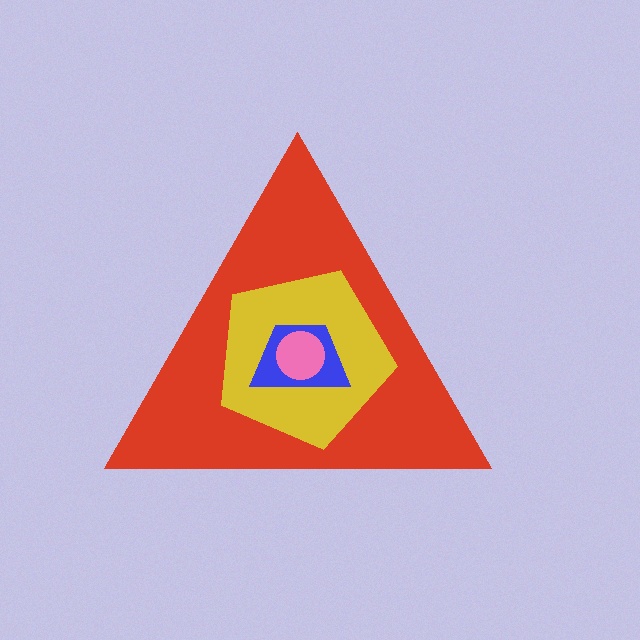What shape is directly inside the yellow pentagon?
The blue trapezoid.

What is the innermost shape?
The pink circle.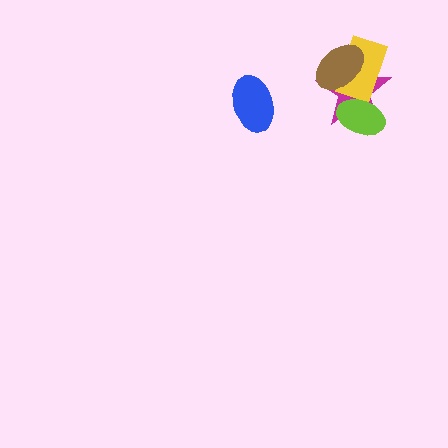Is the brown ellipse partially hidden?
No, no other shape covers it.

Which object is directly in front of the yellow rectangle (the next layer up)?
The brown ellipse is directly in front of the yellow rectangle.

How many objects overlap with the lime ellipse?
2 objects overlap with the lime ellipse.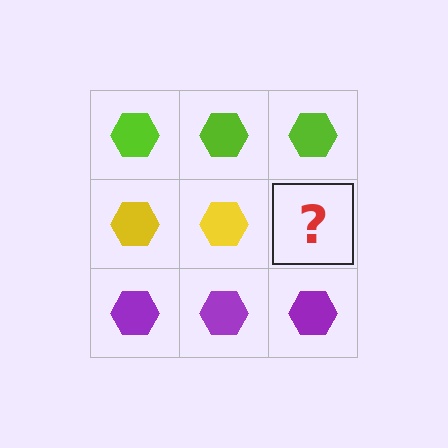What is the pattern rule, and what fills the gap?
The rule is that each row has a consistent color. The gap should be filled with a yellow hexagon.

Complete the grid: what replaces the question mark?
The question mark should be replaced with a yellow hexagon.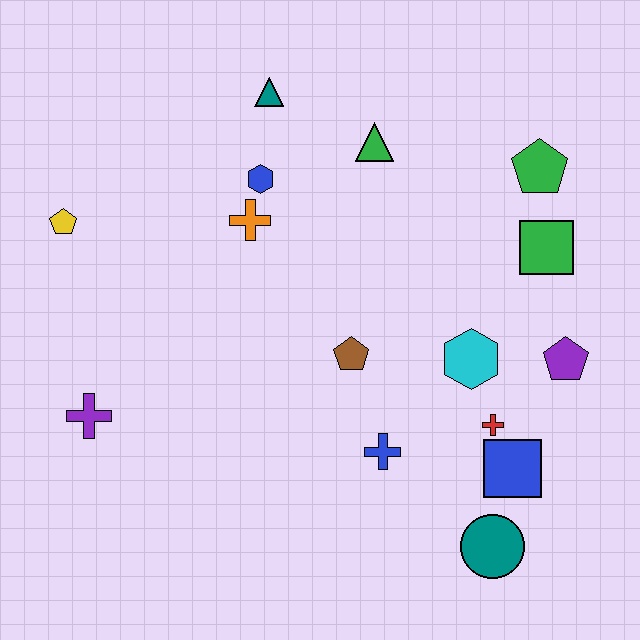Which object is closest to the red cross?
The blue square is closest to the red cross.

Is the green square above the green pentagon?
No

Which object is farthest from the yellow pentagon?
The teal circle is farthest from the yellow pentagon.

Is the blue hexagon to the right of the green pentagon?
No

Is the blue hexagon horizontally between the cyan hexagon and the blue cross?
No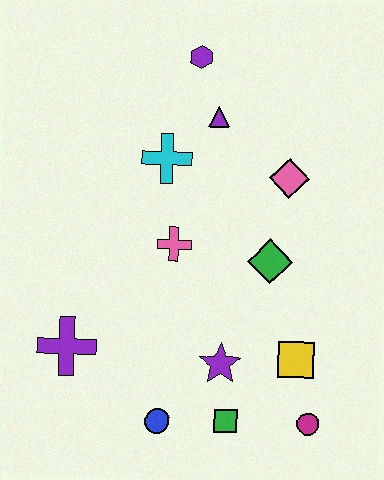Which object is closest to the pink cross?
The cyan cross is closest to the pink cross.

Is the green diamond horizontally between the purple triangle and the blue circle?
No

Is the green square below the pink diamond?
Yes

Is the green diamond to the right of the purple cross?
Yes